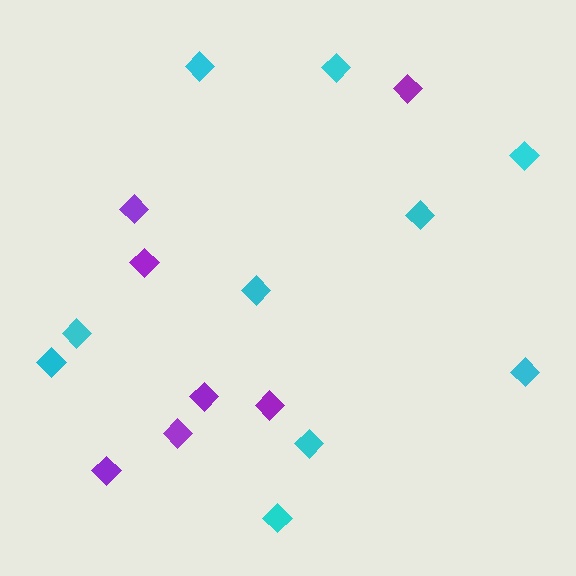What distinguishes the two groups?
There are 2 groups: one group of cyan diamonds (10) and one group of purple diamonds (7).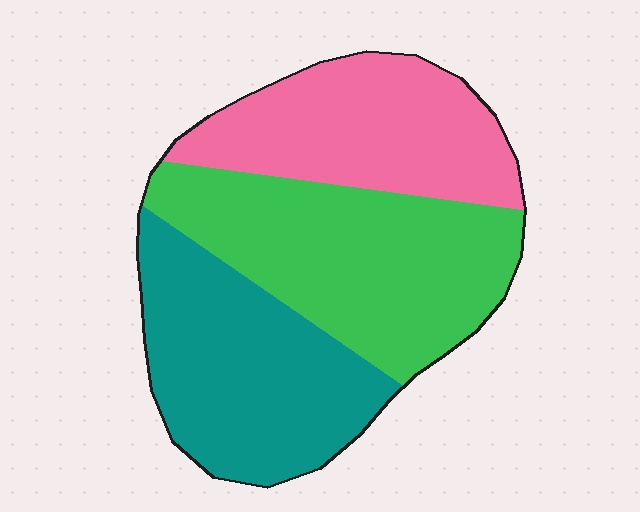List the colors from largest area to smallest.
From largest to smallest: green, teal, pink.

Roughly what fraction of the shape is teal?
Teal covers about 35% of the shape.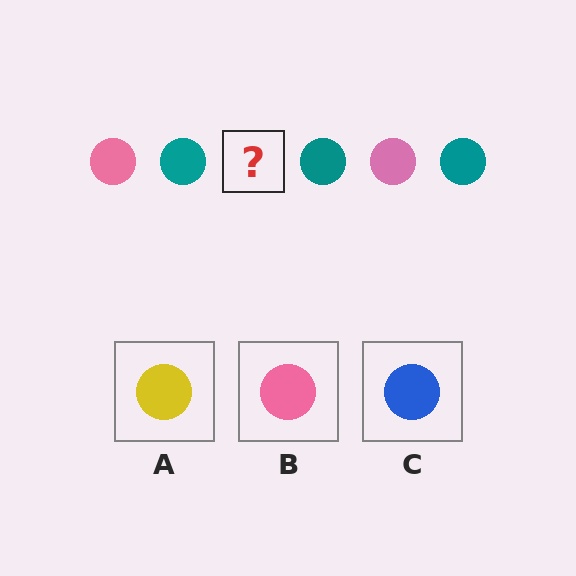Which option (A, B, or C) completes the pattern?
B.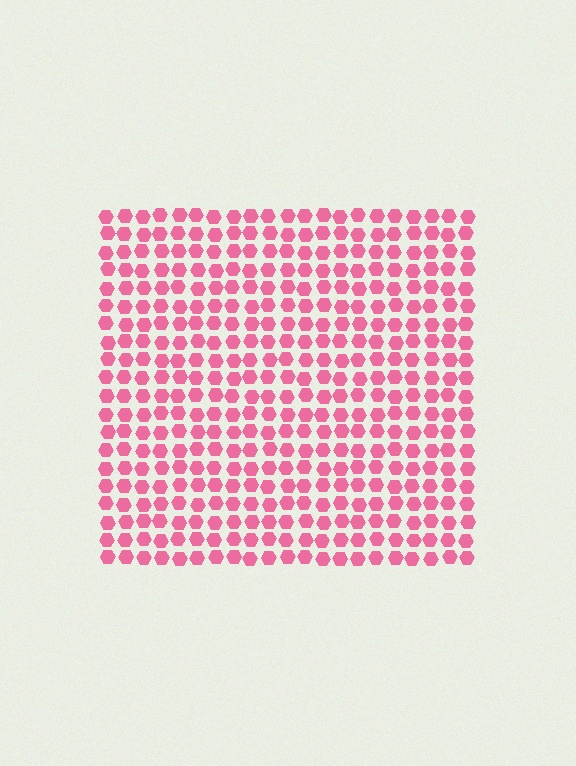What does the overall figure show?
The overall figure shows a square.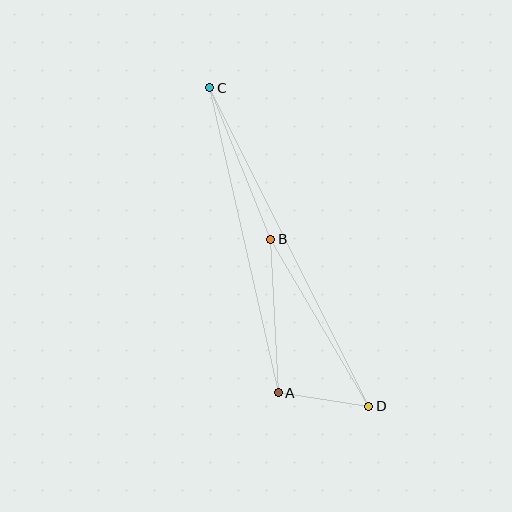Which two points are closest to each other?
Points A and D are closest to each other.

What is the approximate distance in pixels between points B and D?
The distance between B and D is approximately 194 pixels.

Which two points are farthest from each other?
Points C and D are farthest from each other.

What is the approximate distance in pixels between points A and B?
The distance between A and B is approximately 154 pixels.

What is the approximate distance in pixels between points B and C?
The distance between B and C is approximately 163 pixels.